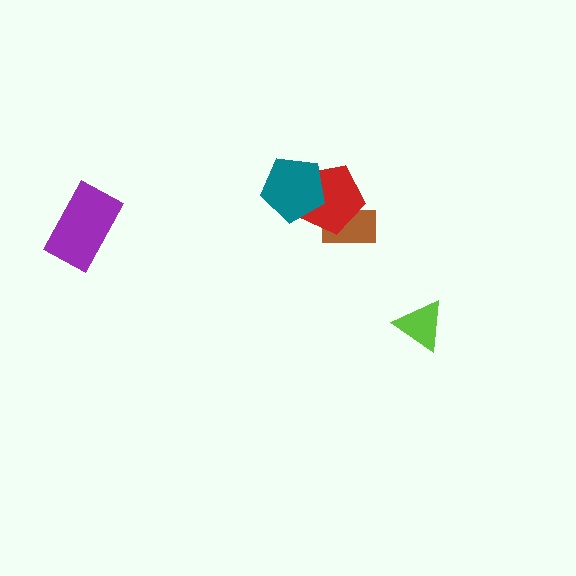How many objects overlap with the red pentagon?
2 objects overlap with the red pentagon.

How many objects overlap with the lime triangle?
0 objects overlap with the lime triangle.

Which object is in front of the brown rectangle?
The red pentagon is in front of the brown rectangle.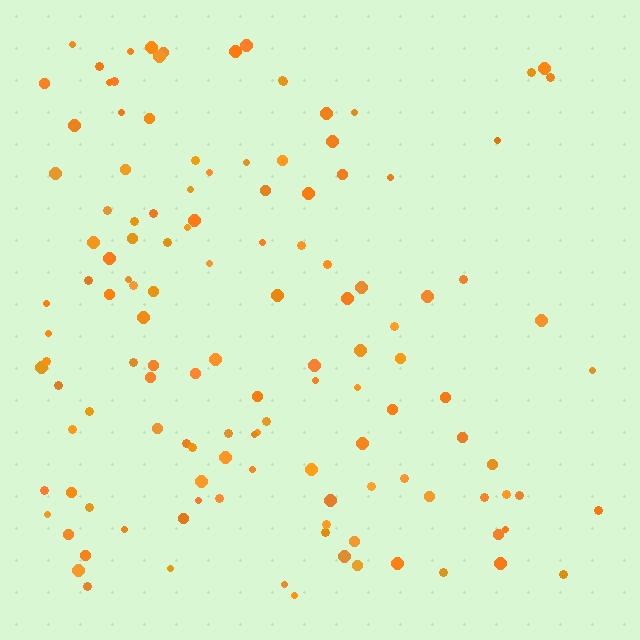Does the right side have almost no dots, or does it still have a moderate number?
Still a moderate number, just noticeably fewer than the left.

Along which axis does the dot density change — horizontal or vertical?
Horizontal.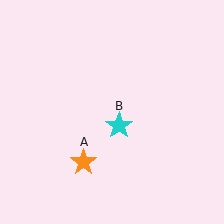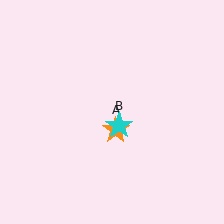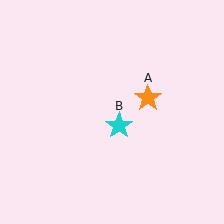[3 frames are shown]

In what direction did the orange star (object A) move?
The orange star (object A) moved up and to the right.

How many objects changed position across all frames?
1 object changed position: orange star (object A).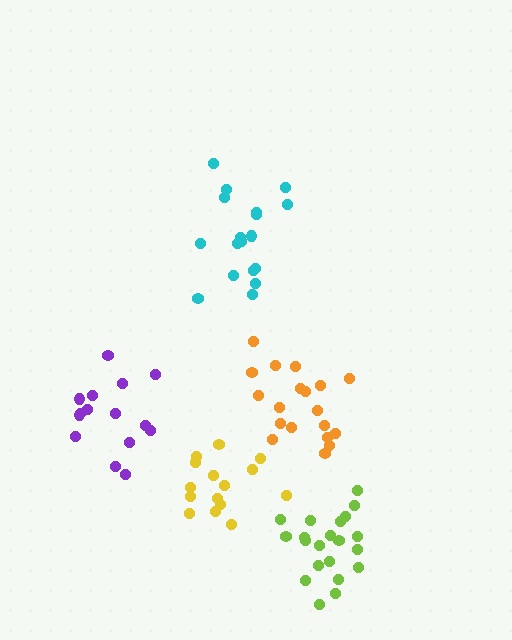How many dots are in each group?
Group 1: 19 dots, Group 2: 15 dots, Group 3: 21 dots, Group 4: 18 dots, Group 5: 15 dots (88 total).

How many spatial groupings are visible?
There are 5 spatial groupings.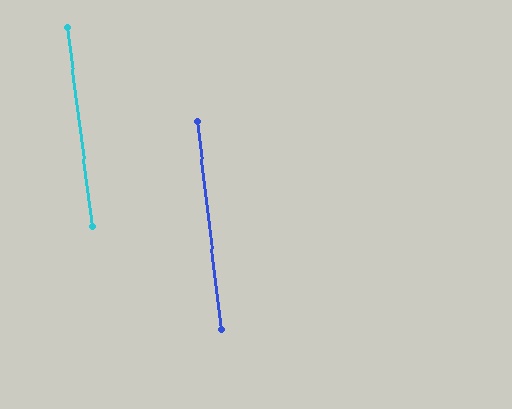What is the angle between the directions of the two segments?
Approximately 0 degrees.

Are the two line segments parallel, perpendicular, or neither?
Parallel — their directions differ by only 0.5°.